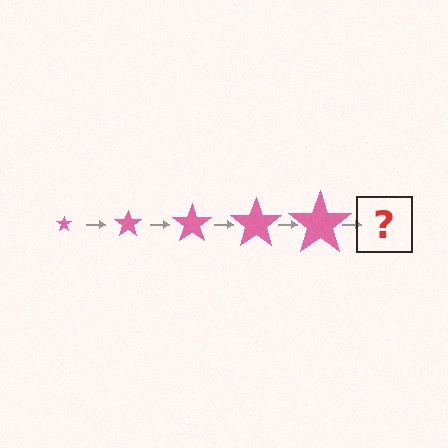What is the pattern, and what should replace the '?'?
The pattern is that the star gets progressively larger each step. The '?' should be a pink star, larger than the previous one.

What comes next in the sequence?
The next element should be a pink star, larger than the previous one.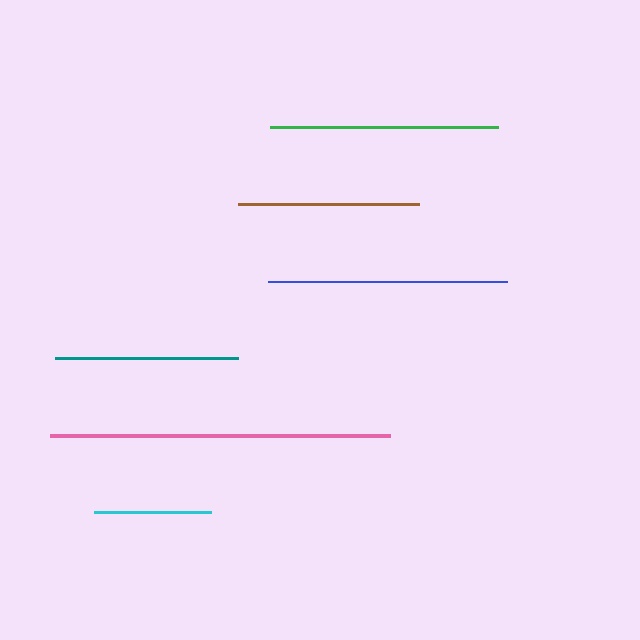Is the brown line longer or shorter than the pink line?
The pink line is longer than the brown line.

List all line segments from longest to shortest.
From longest to shortest: pink, blue, green, teal, brown, cyan.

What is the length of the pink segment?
The pink segment is approximately 340 pixels long.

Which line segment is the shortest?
The cyan line is the shortest at approximately 117 pixels.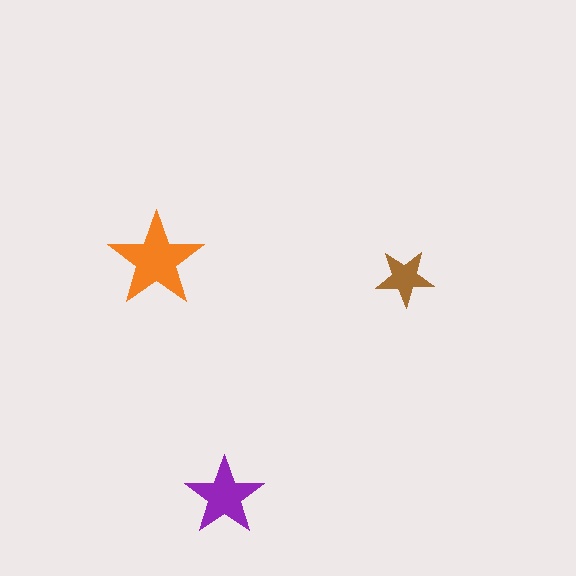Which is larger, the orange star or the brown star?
The orange one.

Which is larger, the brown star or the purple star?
The purple one.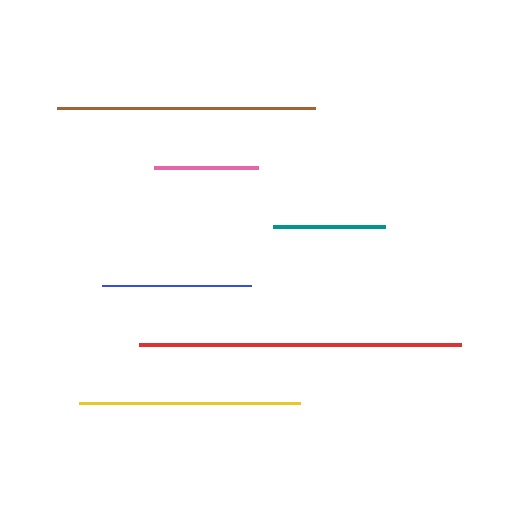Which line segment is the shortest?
The pink line is the shortest at approximately 103 pixels.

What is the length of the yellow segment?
The yellow segment is approximately 221 pixels long.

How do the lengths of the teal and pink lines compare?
The teal and pink lines are approximately the same length.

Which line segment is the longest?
The red line is the longest at approximately 322 pixels.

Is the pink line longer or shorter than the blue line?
The blue line is longer than the pink line.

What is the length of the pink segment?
The pink segment is approximately 103 pixels long.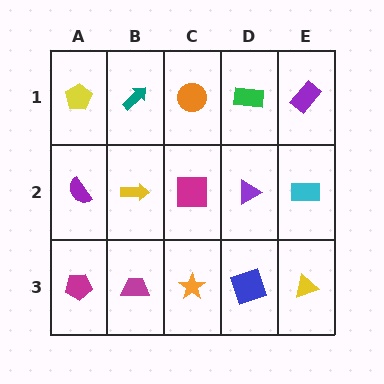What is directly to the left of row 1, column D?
An orange circle.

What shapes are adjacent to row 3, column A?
A purple semicircle (row 2, column A), a magenta trapezoid (row 3, column B).